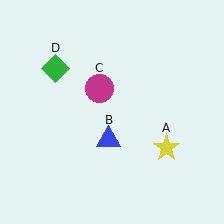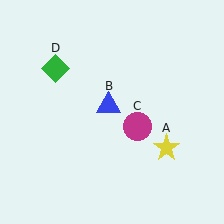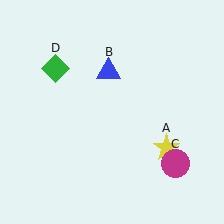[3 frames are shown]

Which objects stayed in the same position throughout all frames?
Yellow star (object A) and green diamond (object D) remained stationary.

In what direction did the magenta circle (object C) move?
The magenta circle (object C) moved down and to the right.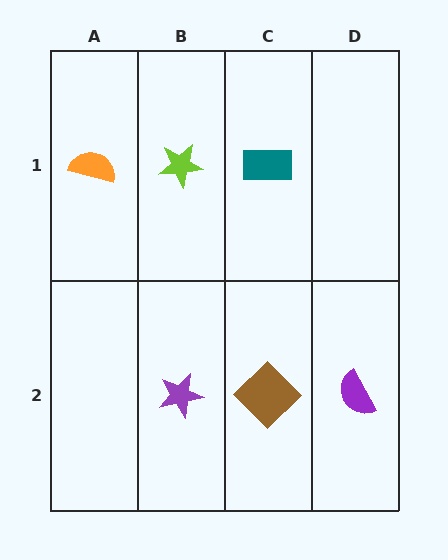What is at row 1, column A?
An orange semicircle.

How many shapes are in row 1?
3 shapes.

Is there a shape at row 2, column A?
No, that cell is empty.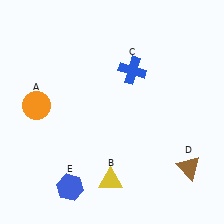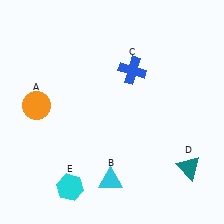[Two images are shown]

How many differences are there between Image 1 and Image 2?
There are 3 differences between the two images.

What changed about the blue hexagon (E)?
In Image 1, E is blue. In Image 2, it changed to cyan.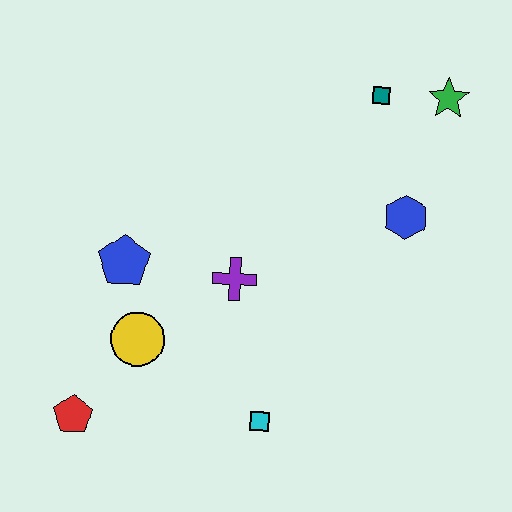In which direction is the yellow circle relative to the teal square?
The yellow circle is below the teal square.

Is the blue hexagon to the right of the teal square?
Yes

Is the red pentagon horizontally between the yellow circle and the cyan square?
No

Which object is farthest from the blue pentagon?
The green star is farthest from the blue pentagon.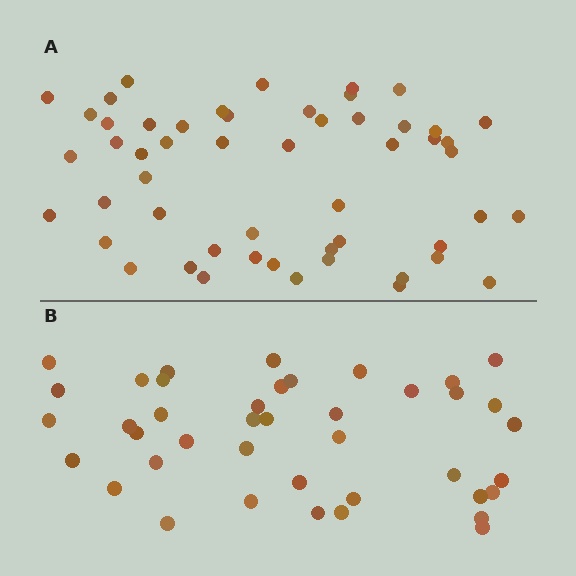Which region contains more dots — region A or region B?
Region A (the top region) has more dots.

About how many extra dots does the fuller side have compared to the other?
Region A has roughly 12 or so more dots than region B.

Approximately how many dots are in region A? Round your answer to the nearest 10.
About 50 dots. (The exact count is 53, which rounds to 50.)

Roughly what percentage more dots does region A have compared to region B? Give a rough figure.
About 30% more.